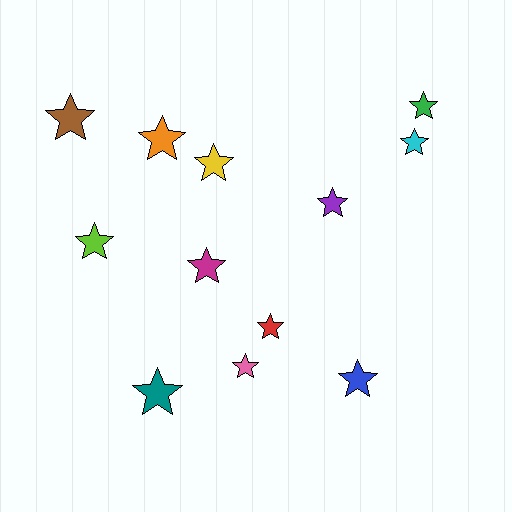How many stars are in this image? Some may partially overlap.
There are 12 stars.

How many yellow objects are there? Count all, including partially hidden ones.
There is 1 yellow object.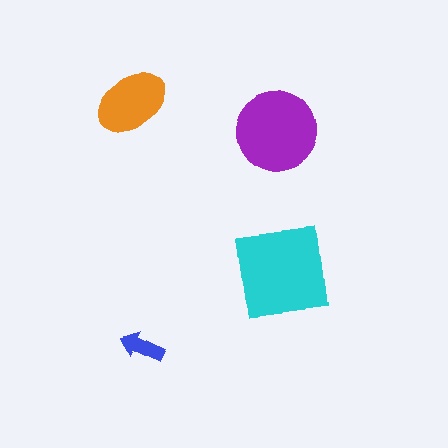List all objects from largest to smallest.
The cyan square, the purple circle, the orange ellipse, the blue arrow.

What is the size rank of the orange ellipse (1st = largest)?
3rd.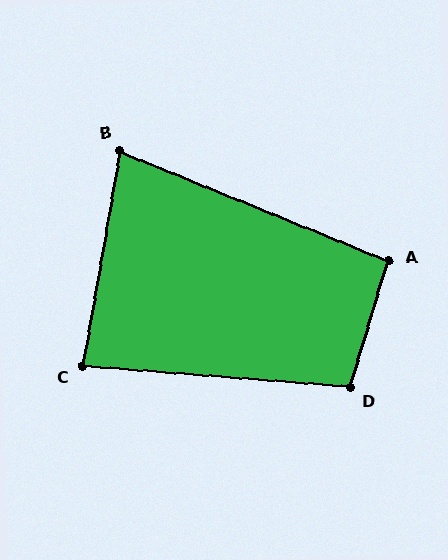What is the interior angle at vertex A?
Approximately 95 degrees (obtuse).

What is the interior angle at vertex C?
Approximately 85 degrees (acute).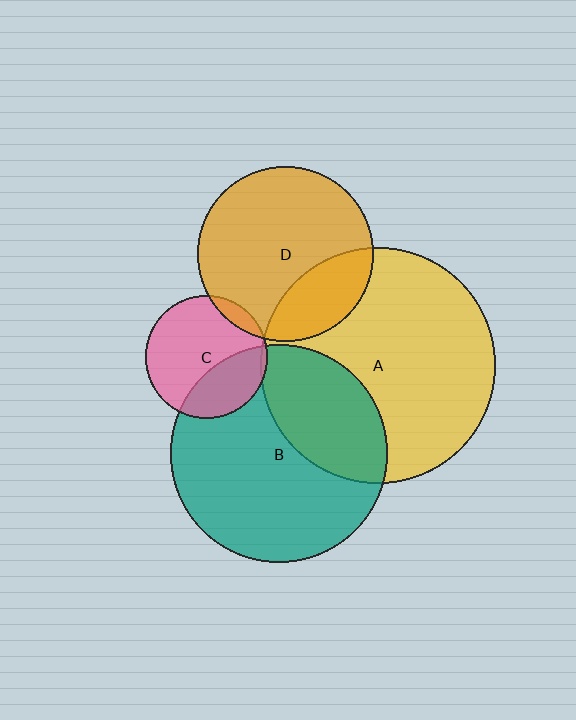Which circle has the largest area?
Circle A (yellow).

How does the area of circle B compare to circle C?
Approximately 3.1 times.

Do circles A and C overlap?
Yes.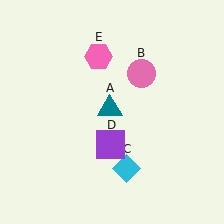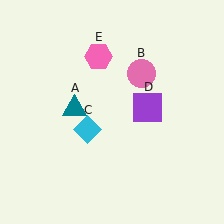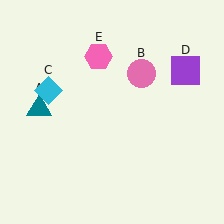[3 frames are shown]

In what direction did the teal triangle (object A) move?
The teal triangle (object A) moved left.